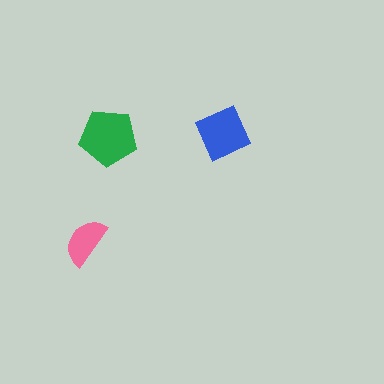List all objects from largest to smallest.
The green pentagon, the blue square, the pink semicircle.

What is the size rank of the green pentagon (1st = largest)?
1st.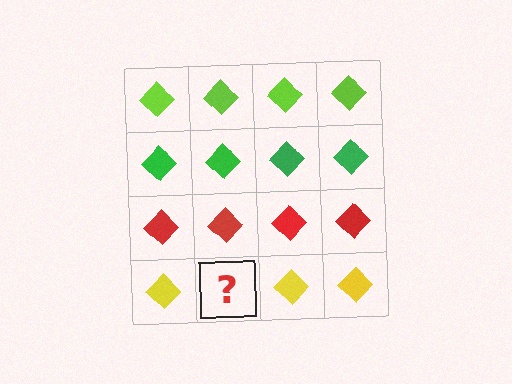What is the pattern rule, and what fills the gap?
The rule is that each row has a consistent color. The gap should be filled with a yellow diamond.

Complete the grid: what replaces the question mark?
The question mark should be replaced with a yellow diamond.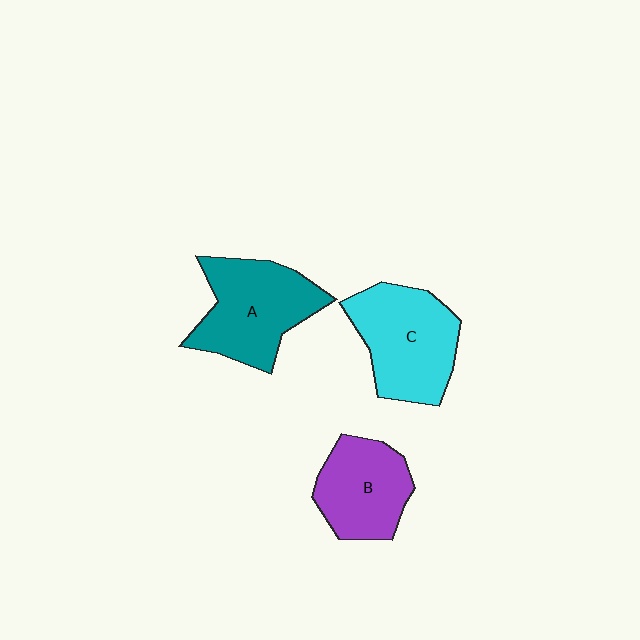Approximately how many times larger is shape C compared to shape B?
Approximately 1.3 times.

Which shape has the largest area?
Shape A (teal).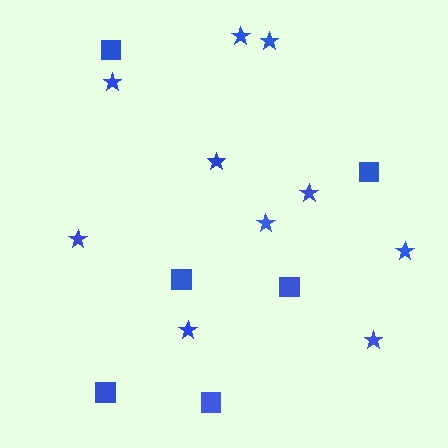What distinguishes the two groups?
There are 2 groups: one group of squares (6) and one group of stars (10).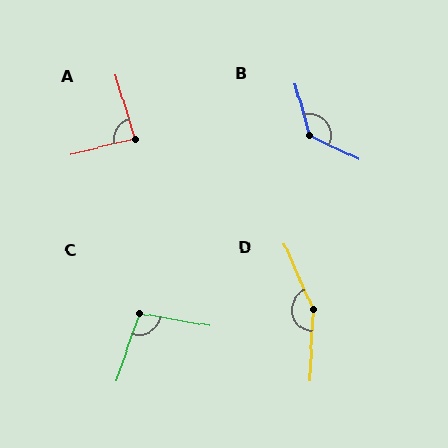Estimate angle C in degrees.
Approximately 99 degrees.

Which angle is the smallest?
A, at approximately 86 degrees.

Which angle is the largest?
D, at approximately 154 degrees.